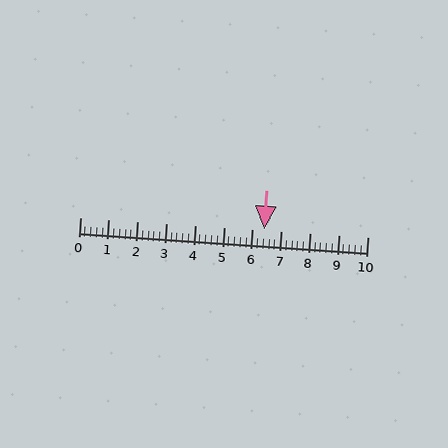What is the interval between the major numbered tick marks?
The major tick marks are spaced 1 units apart.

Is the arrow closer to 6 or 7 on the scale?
The arrow is closer to 6.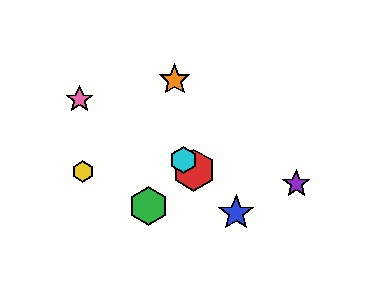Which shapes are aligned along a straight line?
The red hexagon, the blue star, the cyan hexagon are aligned along a straight line.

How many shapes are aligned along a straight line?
3 shapes (the red hexagon, the blue star, the cyan hexagon) are aligned along a straight line.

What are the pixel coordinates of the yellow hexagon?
The yellow hexagon is at (83, 172).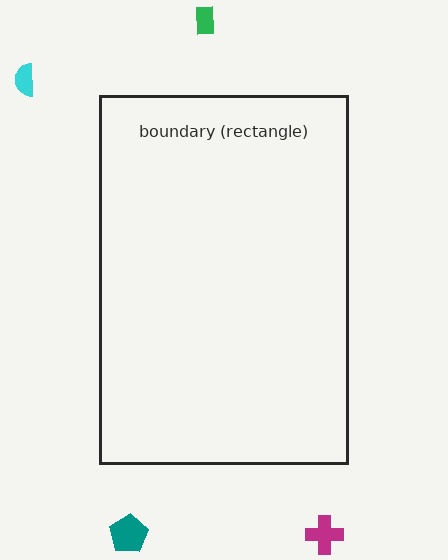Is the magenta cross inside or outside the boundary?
Outside.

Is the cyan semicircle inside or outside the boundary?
Outside.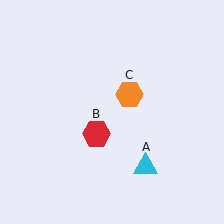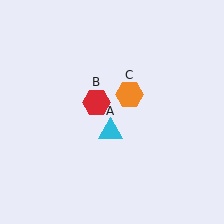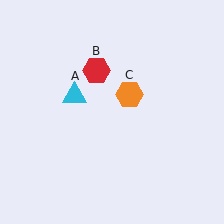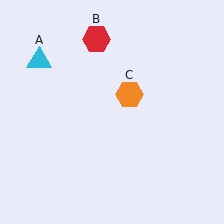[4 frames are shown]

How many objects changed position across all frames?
2 objects changed position: cyan triangle (object A), red hexagon (object B).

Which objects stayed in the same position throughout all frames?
Orange hexagon (object C) remained stationary.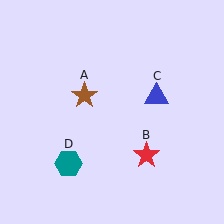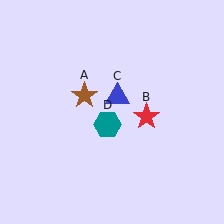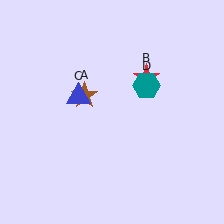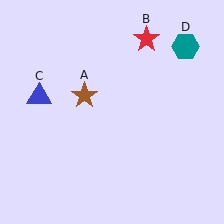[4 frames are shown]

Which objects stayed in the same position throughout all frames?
Brown star (object A) remained stationary.